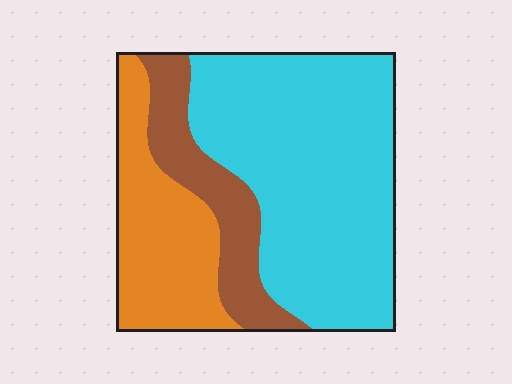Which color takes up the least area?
Brown, at roughly 20%.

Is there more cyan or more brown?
Cyan.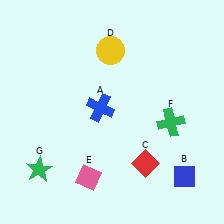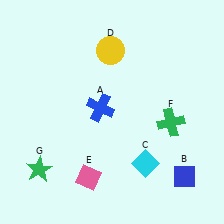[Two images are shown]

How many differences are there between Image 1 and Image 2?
There is 1 difference between the two images.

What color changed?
The diamond (C) changed from red in Image 1 to cyan in Image 2.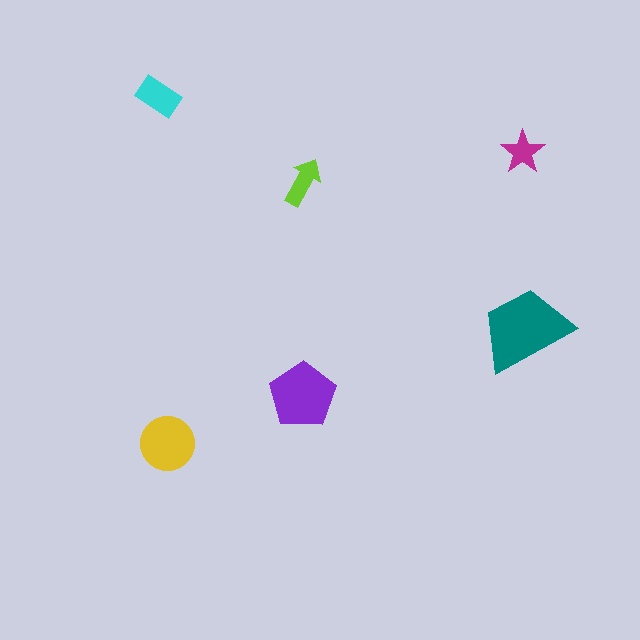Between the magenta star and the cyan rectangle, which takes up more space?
The cyan rectangle.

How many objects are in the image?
There are 6 objects in the image.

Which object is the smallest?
The magenta star.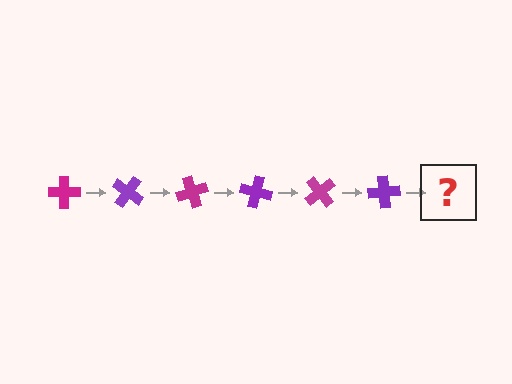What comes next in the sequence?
The next element should be a magenta cross, rotated 210 degrees from the start.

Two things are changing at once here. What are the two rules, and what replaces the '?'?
The two rules are that it rotates 35 degrees each step and the color cycles through magenta and purple. The '?' should be a magenta cross, rotated 210 degrees from the start.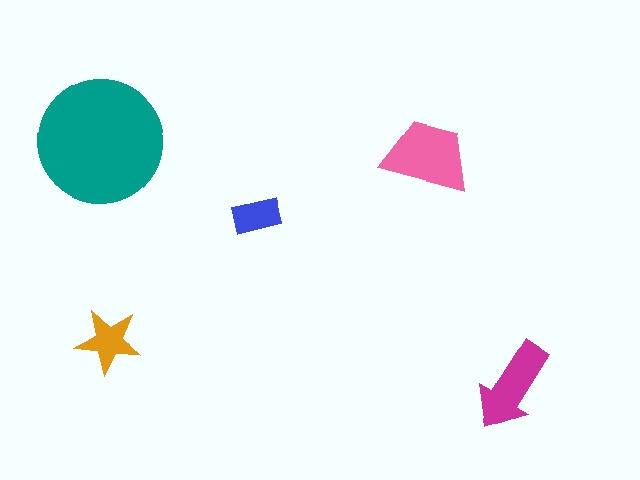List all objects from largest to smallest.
The teal circle, the pink trapezoid, the magenta arrow, the orange star, the blue rectangle.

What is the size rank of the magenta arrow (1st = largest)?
3rd.